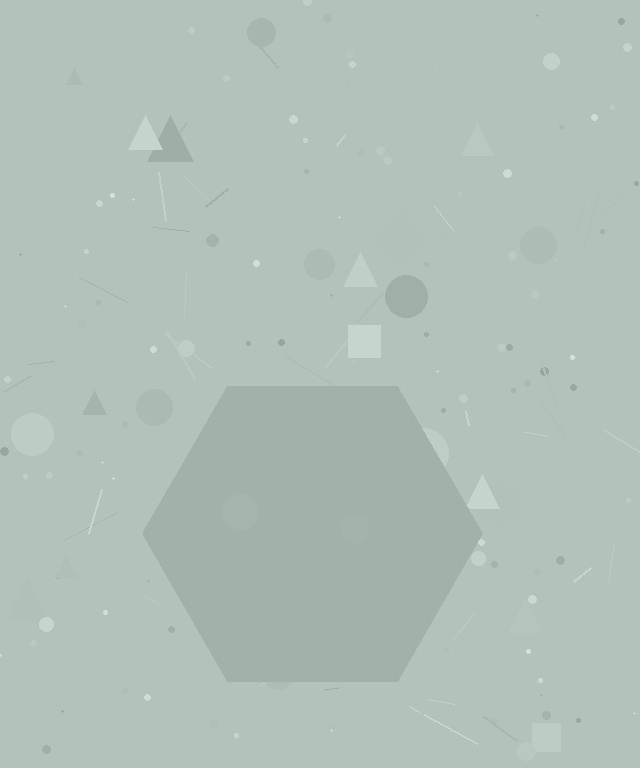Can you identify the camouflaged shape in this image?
The camouflaged shape is a hexagon.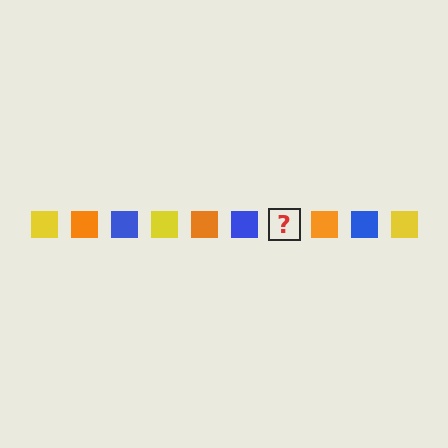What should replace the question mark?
The question mark should be replaced with a yellow square.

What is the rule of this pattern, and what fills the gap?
The rule is that the pattern cycles through yellow, orange, blue squares. The gap should be filled with a yellow square.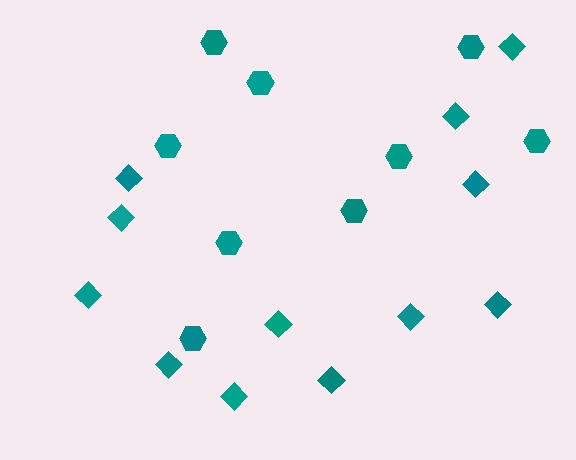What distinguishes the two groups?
There are 2 groups: one group of hexagons (9) and one group of diamonds (12).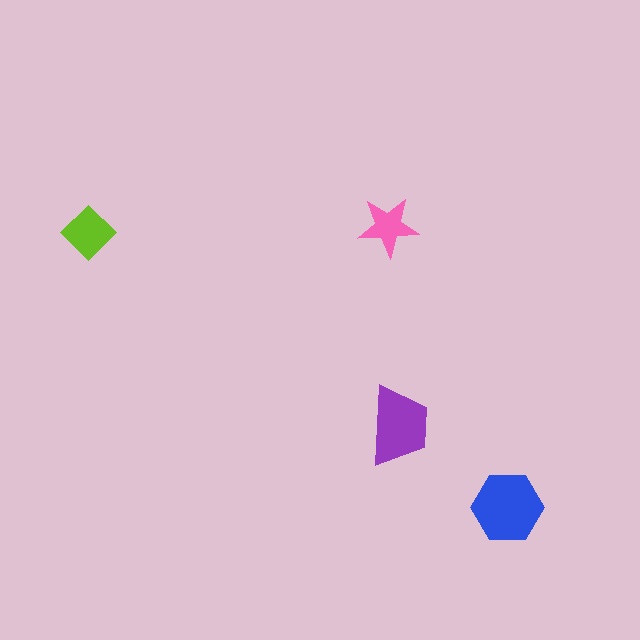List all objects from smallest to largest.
The pink star, the lime diamond, the purple trapezoid, the blue hexagon.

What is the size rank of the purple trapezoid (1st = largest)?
2nd.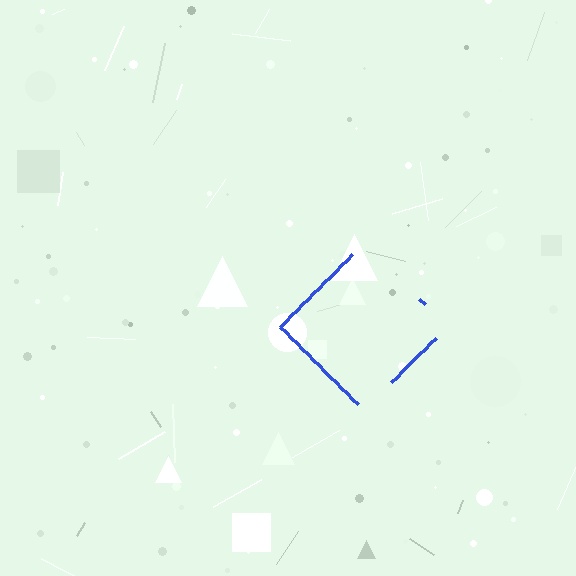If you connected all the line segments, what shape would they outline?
They would outline a diamond.